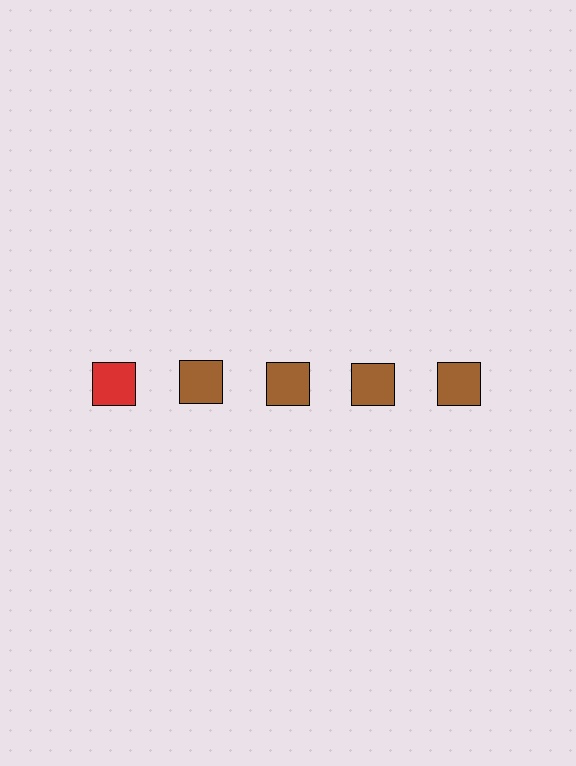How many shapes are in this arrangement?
There are 5 shapes arranged in a grid pattern.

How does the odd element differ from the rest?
It has a different color: red instead of brown.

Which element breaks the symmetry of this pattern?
The red square in the top row, leftmost column breaks the symmetry. All other shapes are brown squares.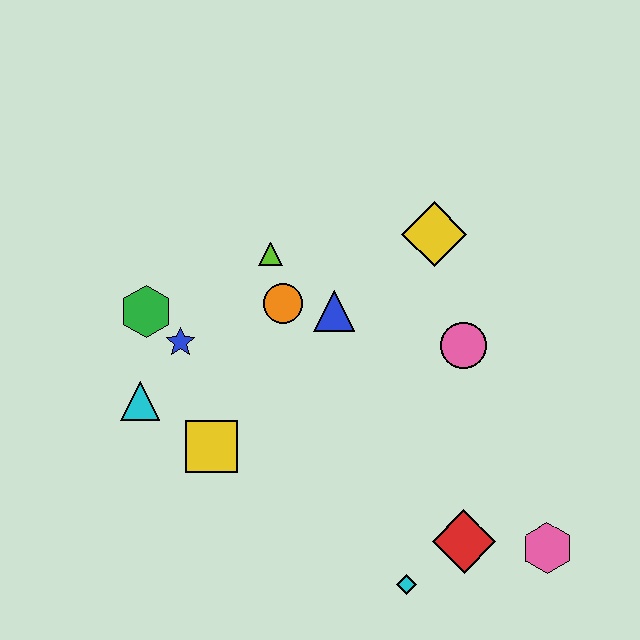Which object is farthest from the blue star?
The pink hexagon is farthest from the blue star.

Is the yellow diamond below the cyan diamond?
No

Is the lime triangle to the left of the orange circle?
Yes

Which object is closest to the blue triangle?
The orange circle is closest to the blue triangle.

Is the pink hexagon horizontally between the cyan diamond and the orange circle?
No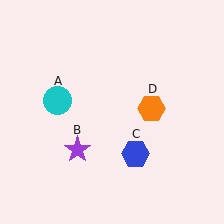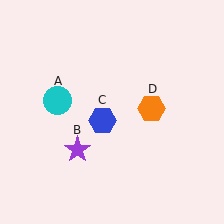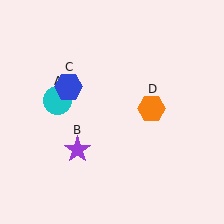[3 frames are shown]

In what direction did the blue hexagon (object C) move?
The blue hexagon (object C) moved up and to the left.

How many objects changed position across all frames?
1 object changed position: blue hexagon (object C).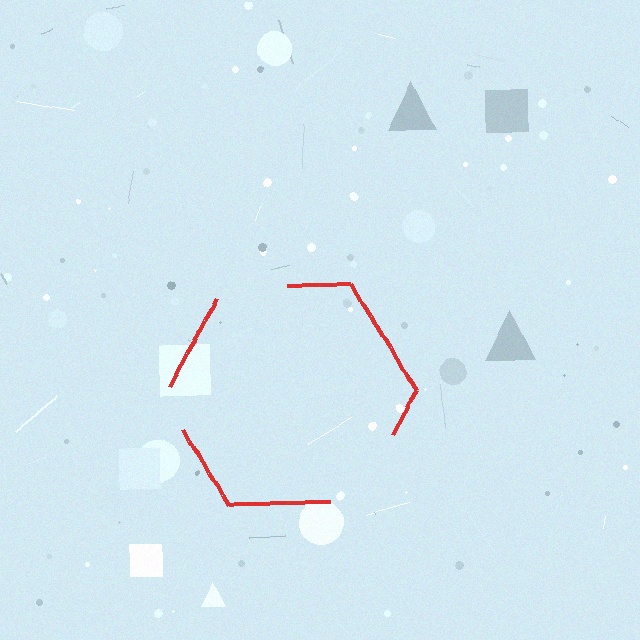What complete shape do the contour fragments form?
The contour fragments form a hexagon.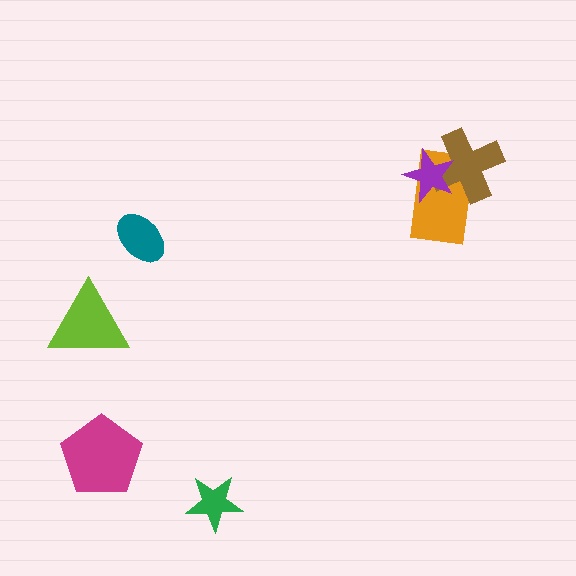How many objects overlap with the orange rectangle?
2 objects overlap with the orange rectangle.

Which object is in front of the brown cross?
The purple star is in front of the brown cross.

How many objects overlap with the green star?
0 objects overlap with the green star.